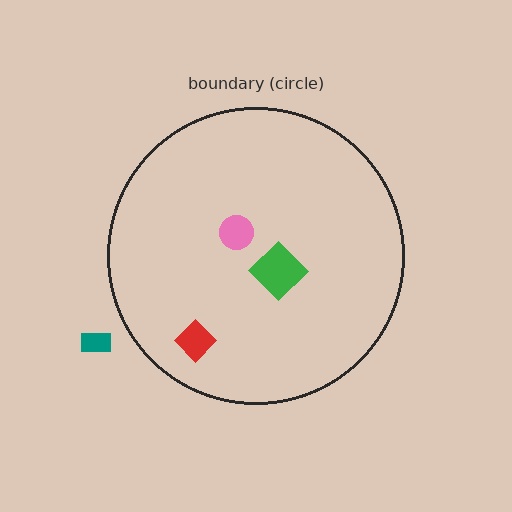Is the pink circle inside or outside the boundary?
Inside.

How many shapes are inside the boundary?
3 inside, 1 outside.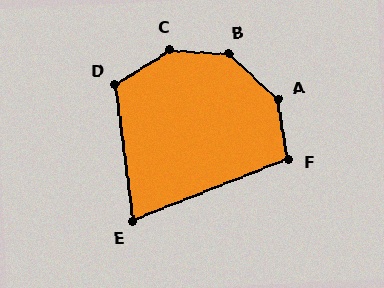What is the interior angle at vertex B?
Approximately 142 degrees (obtuse).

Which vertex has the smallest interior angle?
E, at approximately 76 degrees.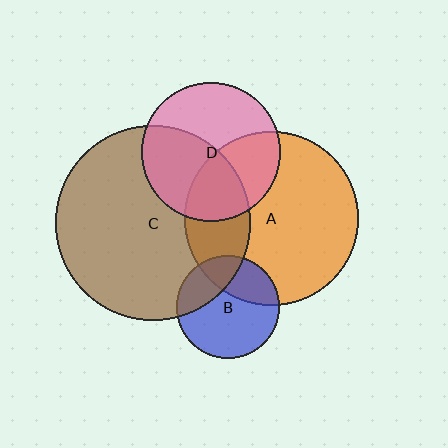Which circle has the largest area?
Circle C (brown).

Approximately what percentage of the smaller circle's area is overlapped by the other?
Approximately 25%.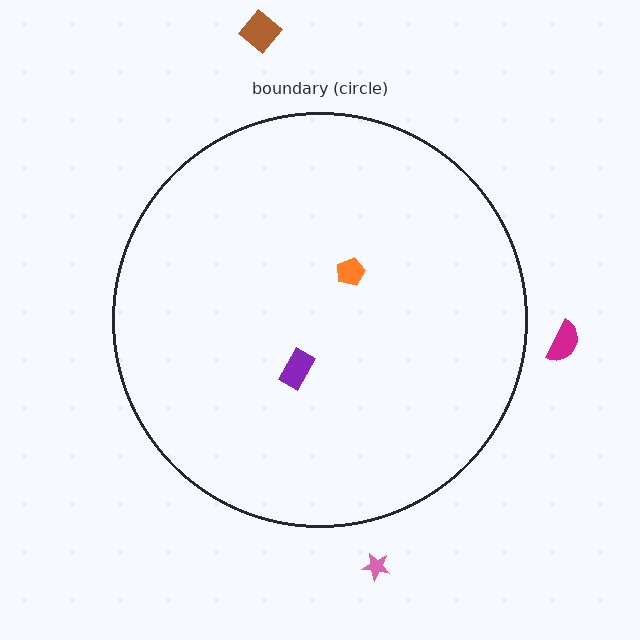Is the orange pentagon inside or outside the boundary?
Inside.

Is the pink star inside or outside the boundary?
Outside.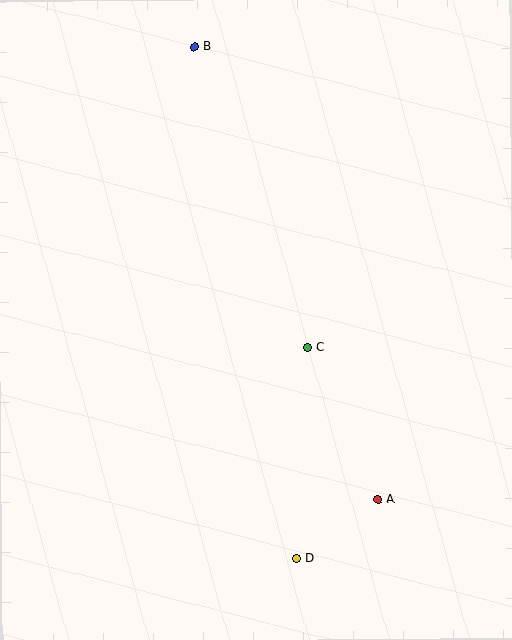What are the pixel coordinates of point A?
Point A is at (378, 499).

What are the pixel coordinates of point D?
Point D is at (296, 558).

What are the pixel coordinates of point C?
Point C is at (308, 347).